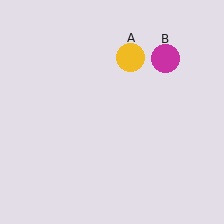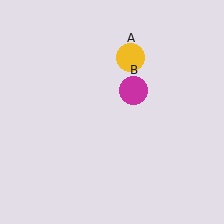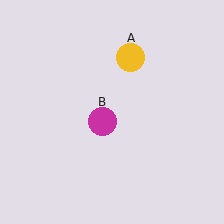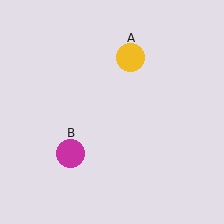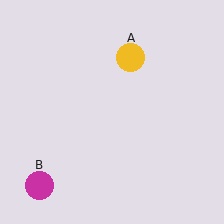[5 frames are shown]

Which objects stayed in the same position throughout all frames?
Yellow circle (object A) remained stationary.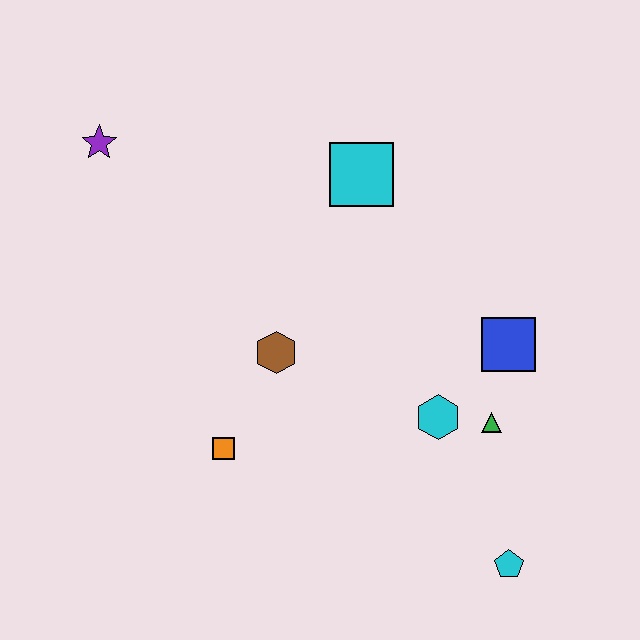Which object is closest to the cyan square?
The brown hexagon is closest to the cyan square.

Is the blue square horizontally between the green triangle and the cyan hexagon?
No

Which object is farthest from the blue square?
The purple star is farthest from the blue square.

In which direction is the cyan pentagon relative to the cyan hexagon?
The cyan pentagon is below the cyan hexagon.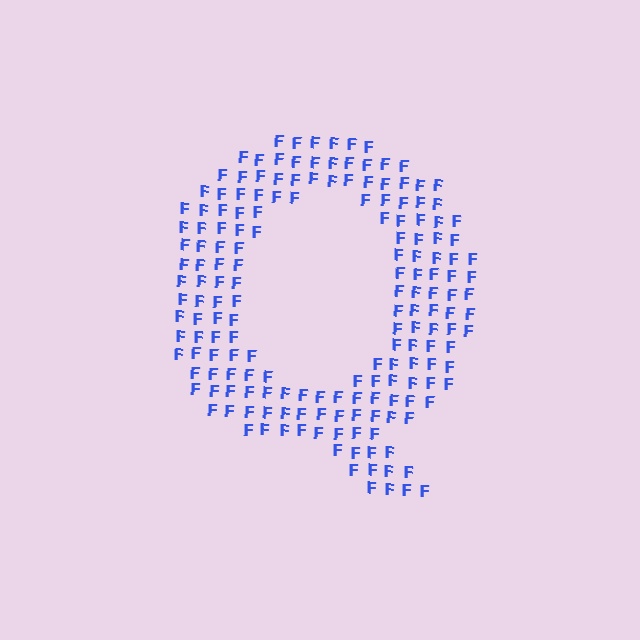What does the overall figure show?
The overall figure shows the letter Q.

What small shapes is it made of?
It is made of small letter F's.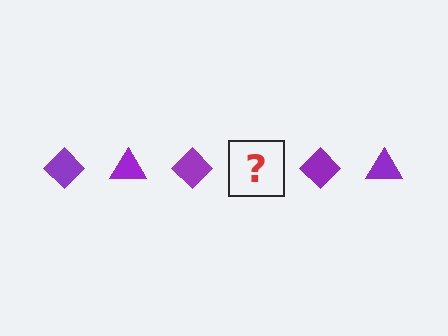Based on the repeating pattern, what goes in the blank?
The blank should be a purple triangle.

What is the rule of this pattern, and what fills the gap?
The rule is that the pattern cycles through diamond, triangle shapes in purple. The gap should be filled with a purple triangle.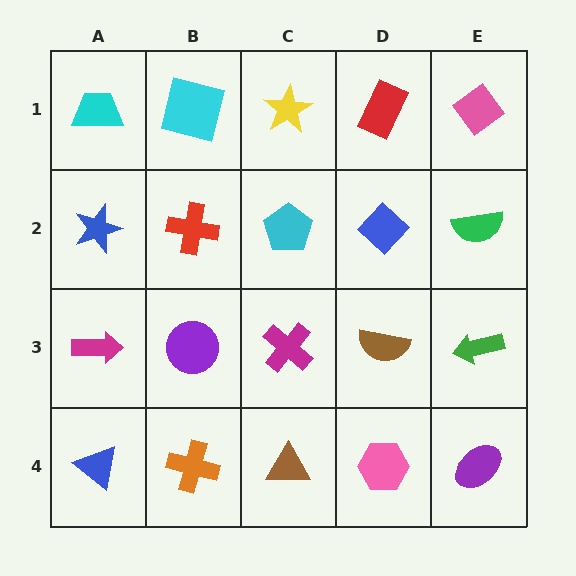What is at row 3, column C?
A magenta cross.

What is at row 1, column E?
A pink diamond.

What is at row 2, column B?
A red cross.